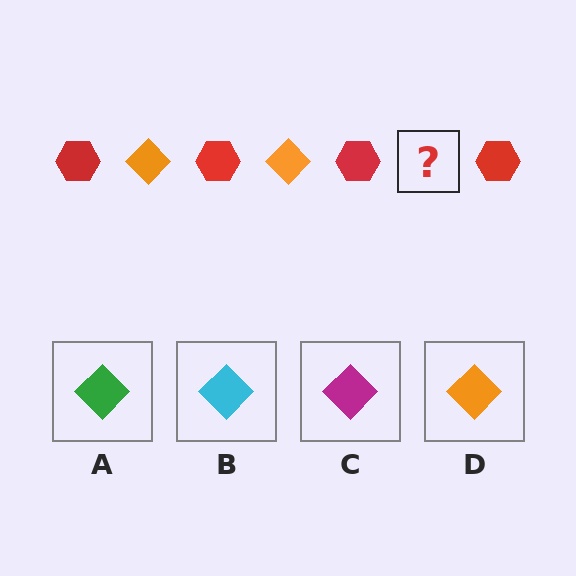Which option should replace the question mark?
Option D.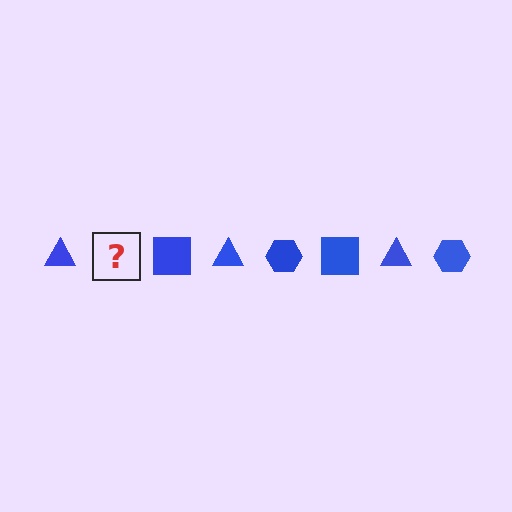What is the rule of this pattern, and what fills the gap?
The rule is that the pattern cycles through triangle, hexagon, square shapes in blue. The gap should be filled with a blue hexagon.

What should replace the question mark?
The question mark should be replaced with a blue hexagon.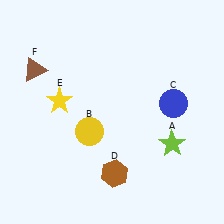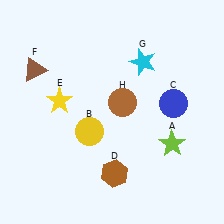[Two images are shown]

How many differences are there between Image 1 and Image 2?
There are 2 differences between the two images.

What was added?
A cyan star (G), a brown circle (H) were added in Image 2.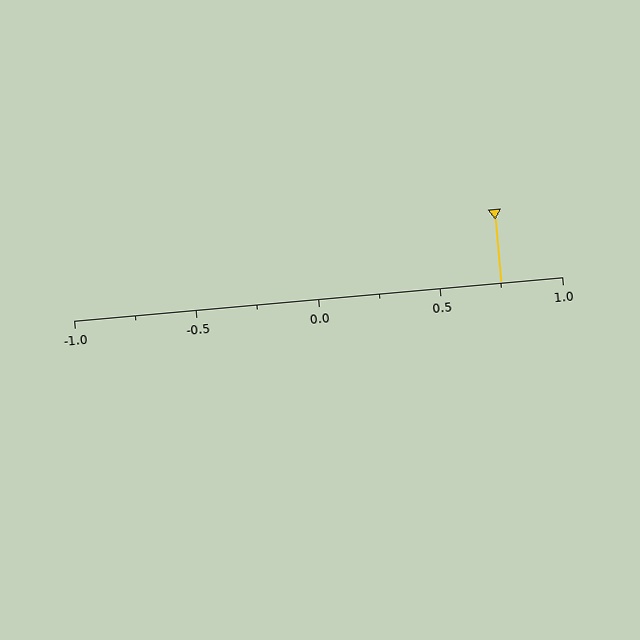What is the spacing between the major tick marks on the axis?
The major ticks are spaced 0.5 apart.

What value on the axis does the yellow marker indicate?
The marker indicates approximately 0.75.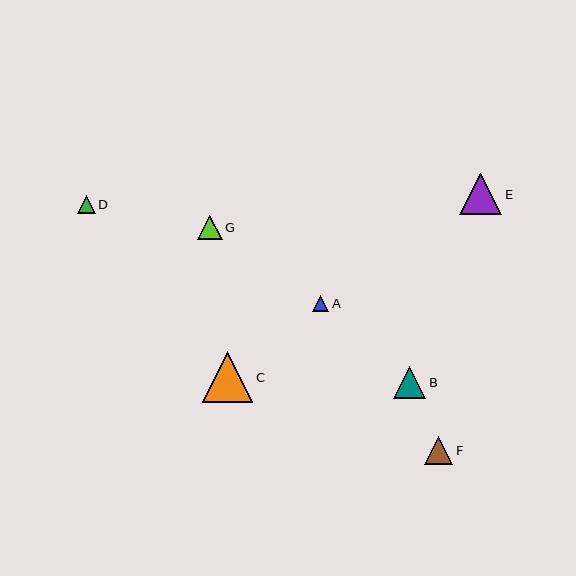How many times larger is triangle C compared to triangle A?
Triangle C is approximately 3.1 times the size of triangle A.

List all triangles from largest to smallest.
From largest to smallest: C, E, B, F, G, D, A.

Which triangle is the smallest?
Triangle A is the smallest with a size of approximately 16 pixels.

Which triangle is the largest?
Triangle C is the largest with a size of approximately 50 pixels.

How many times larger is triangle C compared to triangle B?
Triangle C is approximately 1.6 times the size of triangle B.